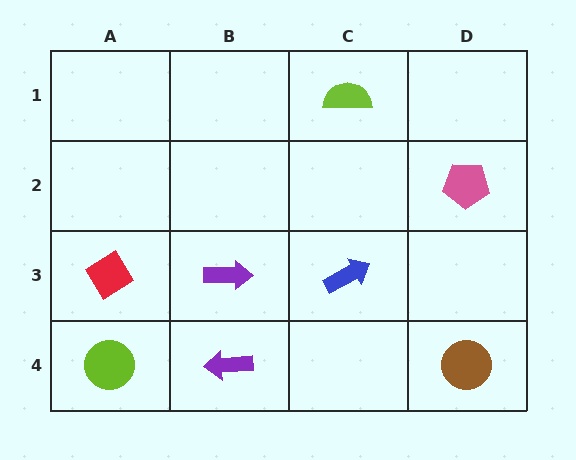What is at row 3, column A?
A red diamond.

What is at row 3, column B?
A purple arrow.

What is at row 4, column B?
A purple arrow.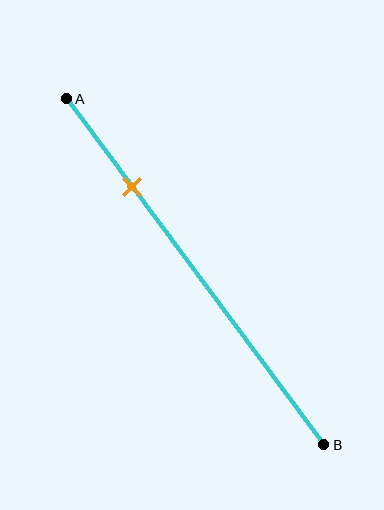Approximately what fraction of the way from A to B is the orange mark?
The orange mark is approximately 25% of the way from A to B.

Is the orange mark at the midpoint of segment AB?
No, the mark is at about 25% from A, not at the 50% midpoint.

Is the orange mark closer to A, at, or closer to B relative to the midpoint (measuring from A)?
The orange mark is closer to point A than the midpoint of segment AB.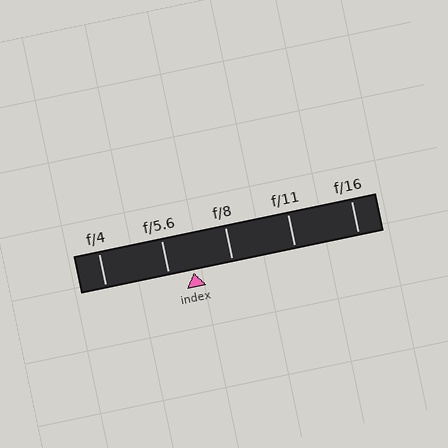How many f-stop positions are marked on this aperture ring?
There are 5 f-stop positions marked.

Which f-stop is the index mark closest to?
The index mark is closest to f/5.6.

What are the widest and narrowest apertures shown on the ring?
The widest aperture shown is f/4 and the narrowest is f/16.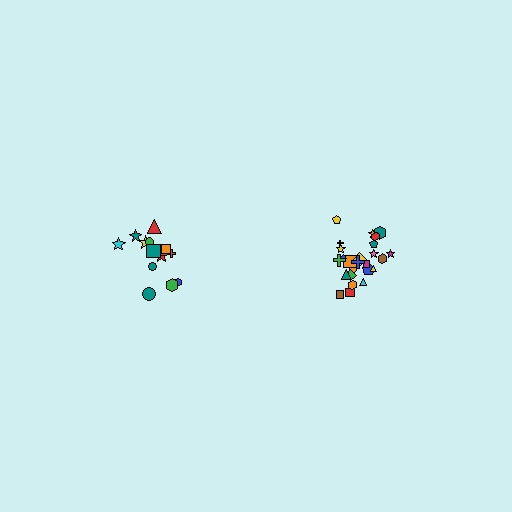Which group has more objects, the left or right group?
The right group.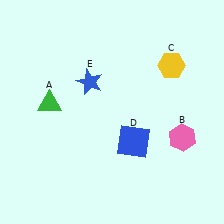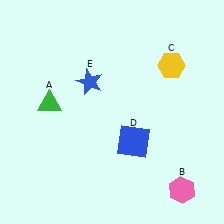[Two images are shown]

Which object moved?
The pink hexagon (B) moved down.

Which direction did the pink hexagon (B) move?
The pink hexagon (B) moved down.